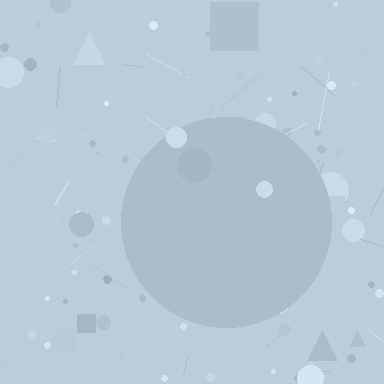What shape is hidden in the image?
A circle is hidden in the image.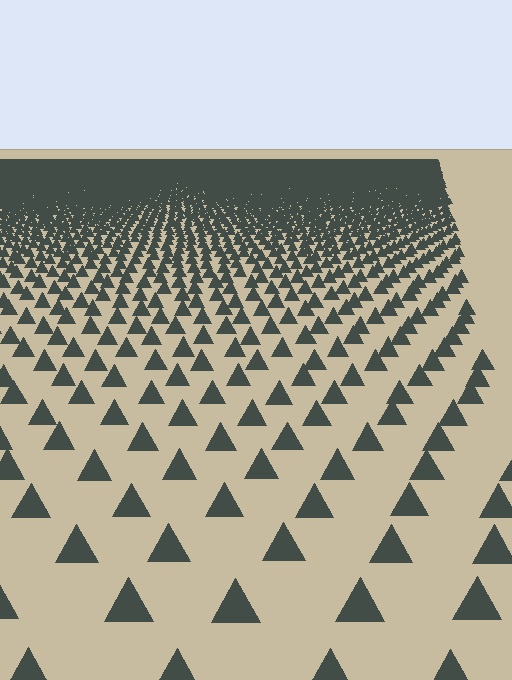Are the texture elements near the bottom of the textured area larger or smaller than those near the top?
Larger. Near the bottom, elements are closer to the viewer and appear at a bigger on-screen size.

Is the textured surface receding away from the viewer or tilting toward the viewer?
The surface is receding away from the viewer. Texture elements get smaller and denser toward the top.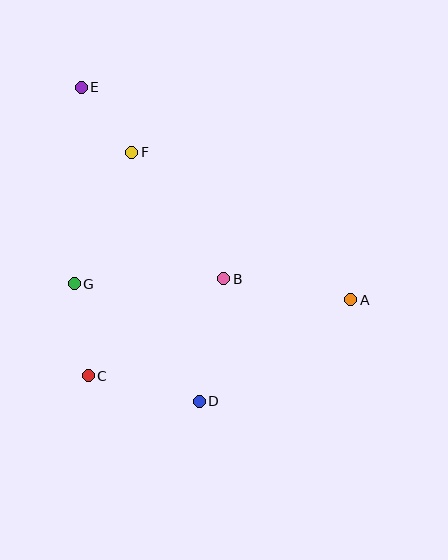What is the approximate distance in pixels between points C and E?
The distance between C and E is approximately 289 pixels.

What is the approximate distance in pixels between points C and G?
The distance between C and G is approximately 93 pixels.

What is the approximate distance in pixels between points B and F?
The distance between B and F is approximately 156 pixels.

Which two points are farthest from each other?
Points A and E are farthest from each other.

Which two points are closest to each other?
Points E and F are closest to each other.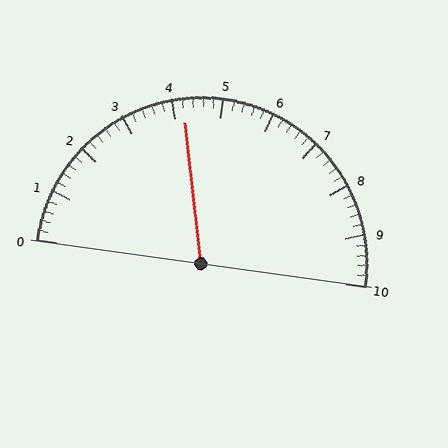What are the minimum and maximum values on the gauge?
The gauge ranges from 0 to 10.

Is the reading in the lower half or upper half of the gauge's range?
The reading is in the lower half of the range (0 to 10).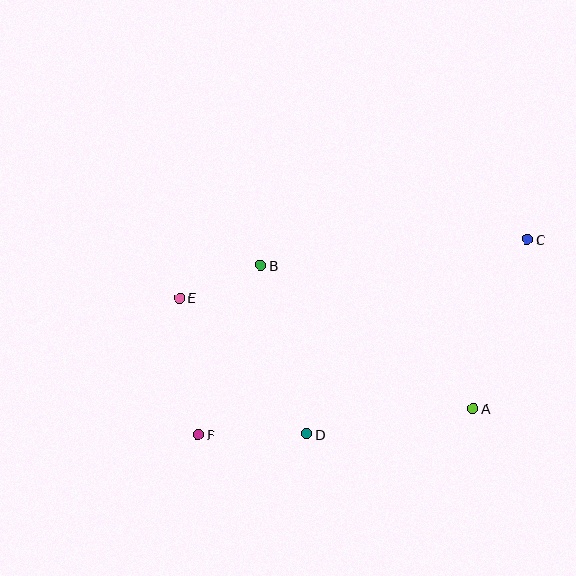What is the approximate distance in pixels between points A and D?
The distance between A and D is approximately 168 pixels.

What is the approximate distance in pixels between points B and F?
The distance between B and F is approximately 180 pixels.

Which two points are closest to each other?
Points B and E are closest to each other.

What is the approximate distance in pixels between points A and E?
The distance between A and E is approximately 313 pixels.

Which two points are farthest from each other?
Points C and F are farthest from each other.